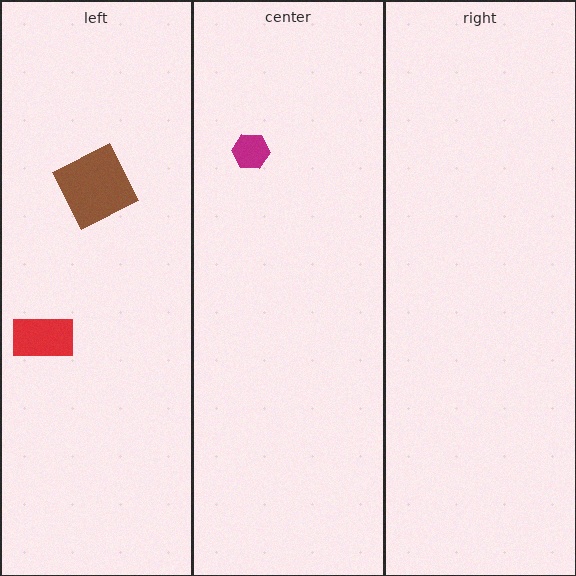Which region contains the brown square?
The left region.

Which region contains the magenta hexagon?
The center region.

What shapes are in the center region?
The magenta hexagon.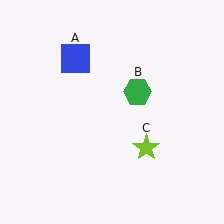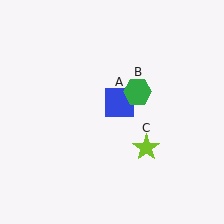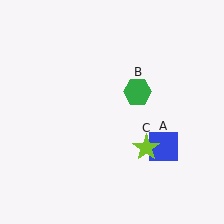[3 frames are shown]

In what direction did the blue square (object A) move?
The blue square (object A) moved down and to the right.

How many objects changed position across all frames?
1 object changed position: blue square (object A).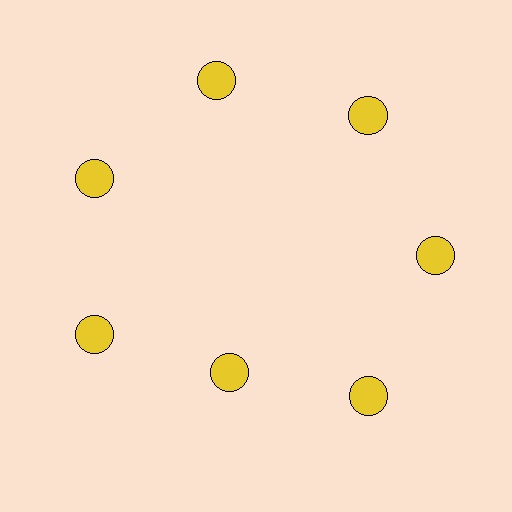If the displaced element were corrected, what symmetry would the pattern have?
It would have 7-fold rotational symmetry — the pattern would map onto itself every 51 degrees.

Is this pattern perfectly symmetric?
No. The 7 yellow circles are arranged in a ring, but one element near the 6 o'clock position is pulled inward toward the center, breaking the 7-fold rotational symmetry.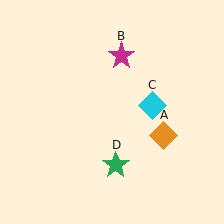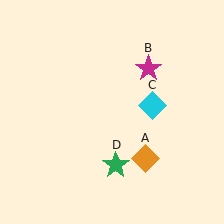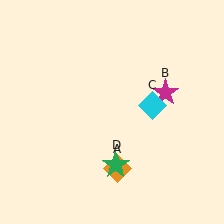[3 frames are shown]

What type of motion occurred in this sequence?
The orange diamond (object A), magenta star (object B) rotated clockwise around the center of the scene.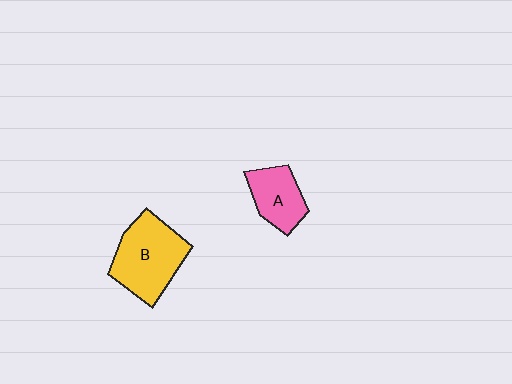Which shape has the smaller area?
Shape A (pink).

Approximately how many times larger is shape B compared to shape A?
Approximately 1.6 times.